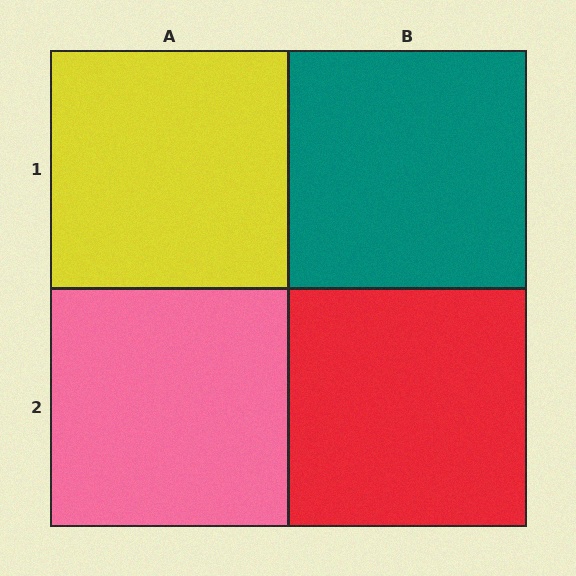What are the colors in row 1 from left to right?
Yellow, teal.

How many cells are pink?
1 cell is pink.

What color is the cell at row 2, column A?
Pink.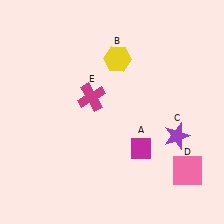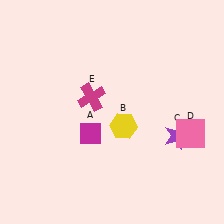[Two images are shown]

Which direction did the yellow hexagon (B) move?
The yellow hexagon (B) moved down.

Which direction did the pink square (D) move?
The pink square (D) moved up.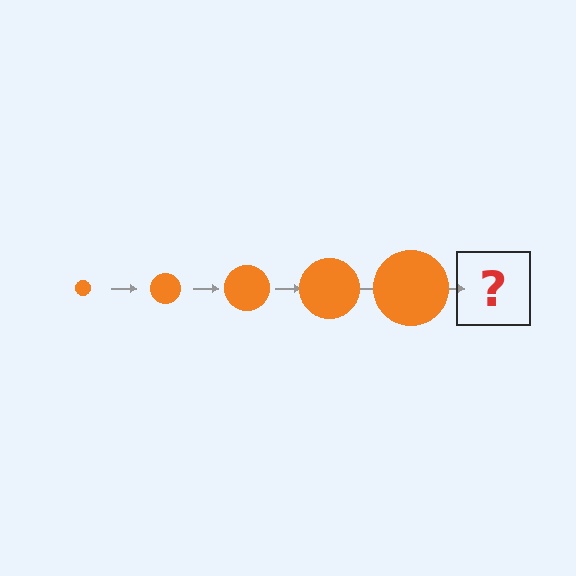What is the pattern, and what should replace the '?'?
The pattern is that the circle gets progressively larger each step. The '?' should be an orange circle, larger than the previous one.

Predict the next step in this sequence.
The next step is an orange circle, larger than the previous one.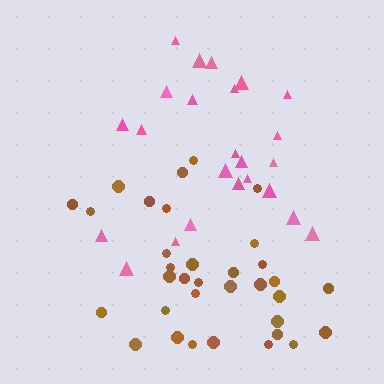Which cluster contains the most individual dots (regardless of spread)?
Brown (34).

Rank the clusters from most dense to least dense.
brown, pink.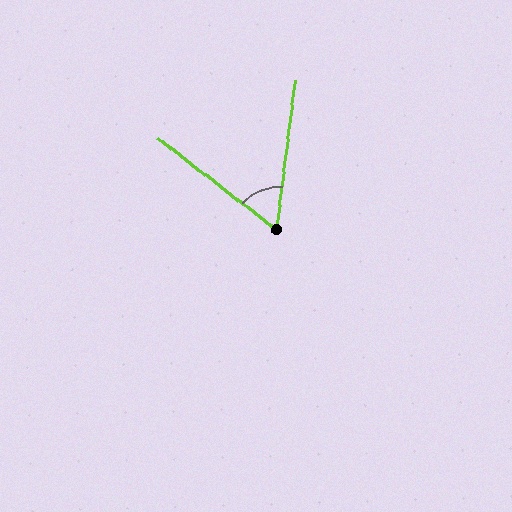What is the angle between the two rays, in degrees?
Approximately 60 degrees.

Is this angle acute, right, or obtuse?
It is acute.